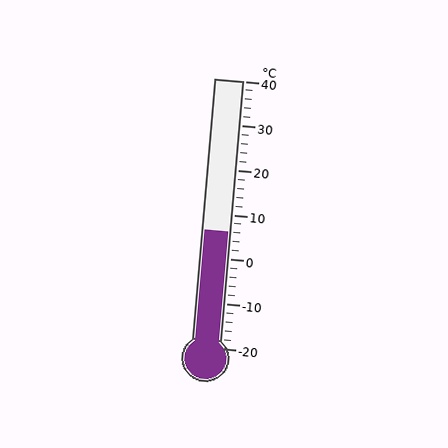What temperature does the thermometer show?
The thermometer shows approximately 6°C.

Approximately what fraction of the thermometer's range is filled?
The thermometer is filled to approximately 45% of its range.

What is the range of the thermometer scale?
The thermometer scale ranges from -20°C to 40°C.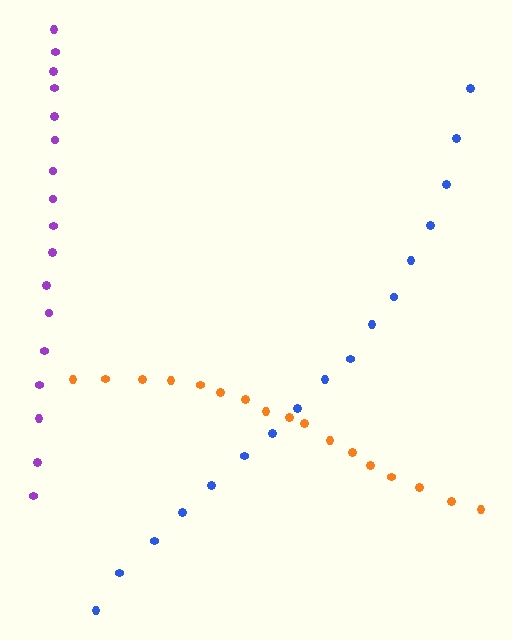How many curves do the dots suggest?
There are 3 distinct paths.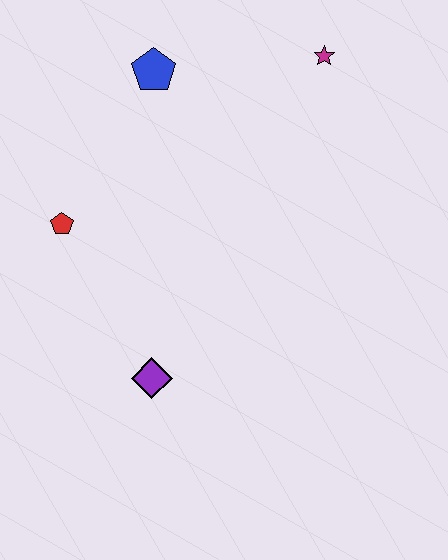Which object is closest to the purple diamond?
The red pentagon is closest to the purple diamond.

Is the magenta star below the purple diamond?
No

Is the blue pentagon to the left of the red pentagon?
No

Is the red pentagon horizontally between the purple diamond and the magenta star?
No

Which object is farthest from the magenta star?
The purple diamond is farthest from the magenta star.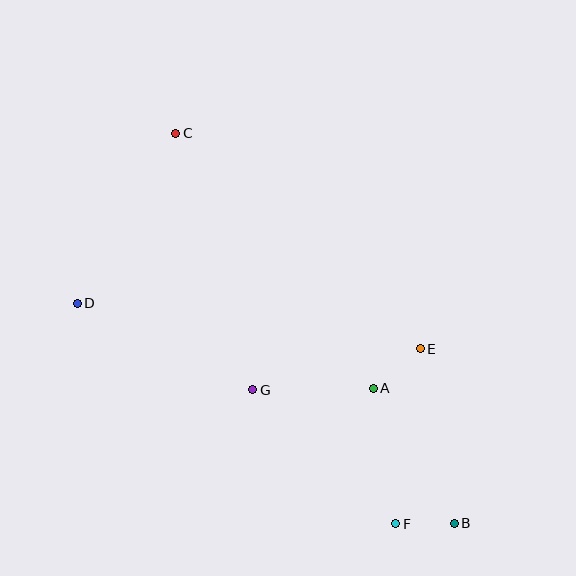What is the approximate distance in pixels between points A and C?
The distance between A and C is approximately 323 pixels.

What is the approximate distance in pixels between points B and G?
The distance between B and G is approximately 242 pixels.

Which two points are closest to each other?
Points B and F are closest to each other.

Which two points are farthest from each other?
Points B and C are farthest from each other.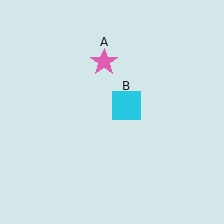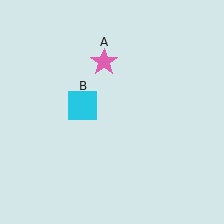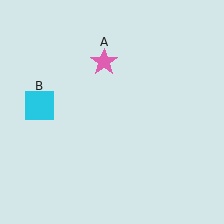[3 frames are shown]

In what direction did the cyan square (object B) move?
The cyan square (object B) moved left.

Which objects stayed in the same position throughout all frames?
Pink star (object A) remained stationary.